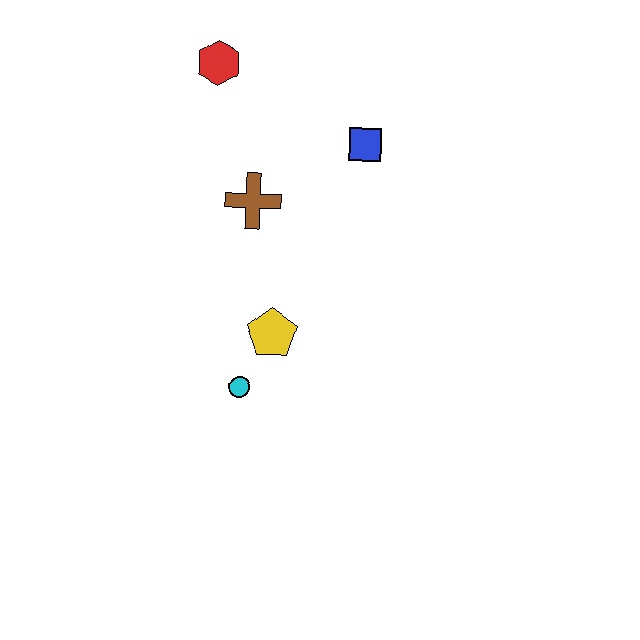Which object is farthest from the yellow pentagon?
The red hexagon is farthest from the yellow pentagon.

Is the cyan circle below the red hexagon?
Yes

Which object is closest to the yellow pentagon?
The cyan circle is closest to the yellow pentagon.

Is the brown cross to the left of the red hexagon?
No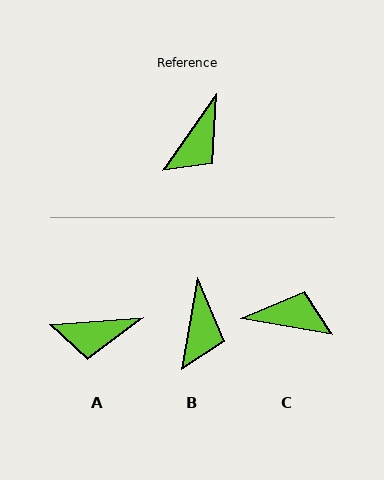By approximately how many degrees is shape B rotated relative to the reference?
Approximately 26 degrees counter-clockwise.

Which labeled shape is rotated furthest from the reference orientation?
C, about 116 degrees away.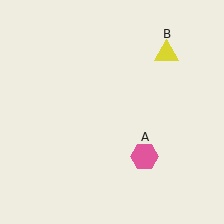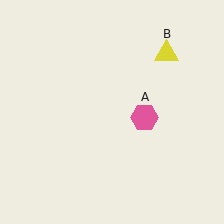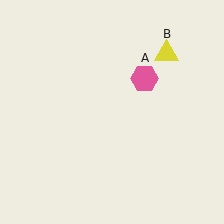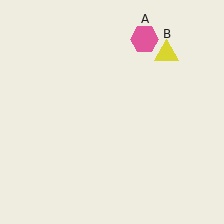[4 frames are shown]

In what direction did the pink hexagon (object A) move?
The pink hexagon (object A) moved up.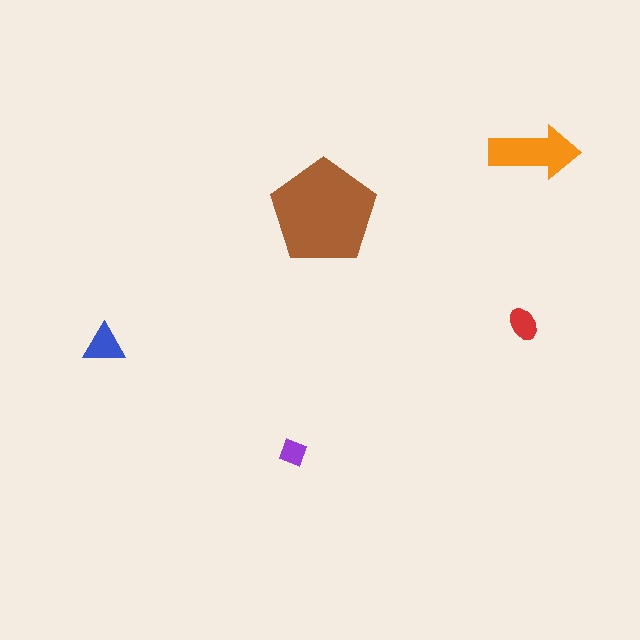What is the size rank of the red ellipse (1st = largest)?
4th.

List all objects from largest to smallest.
The brown pentagon, the orange arrow, the blue triangle, the red ellipse, the purple diamond.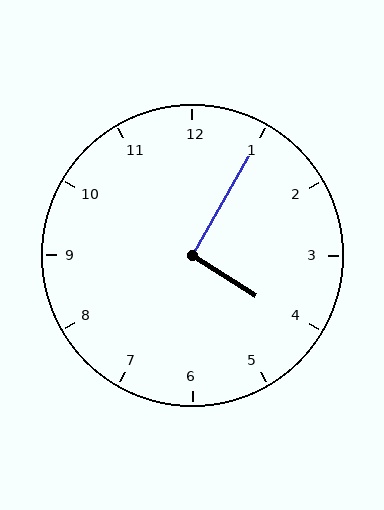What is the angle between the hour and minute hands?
Approximately 92 degrees.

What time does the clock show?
4:05.